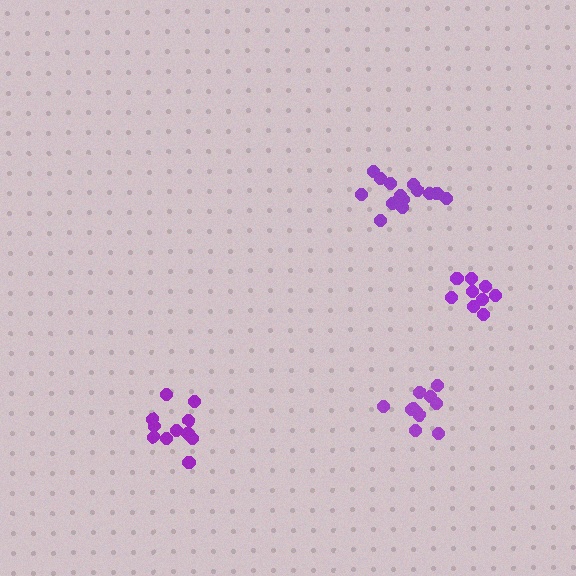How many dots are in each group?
Group 1: 9 dots, Group 2: 11 dots, Group 3: 15 dots, Group 4: 11 dots (46 total).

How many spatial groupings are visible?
There are 4 spatial groupings.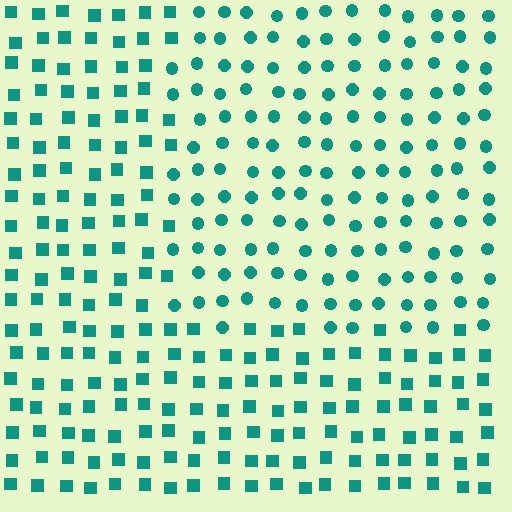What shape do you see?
I see a rectangle.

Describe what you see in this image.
The image is filled with small teal elements arranged in a uniform grid. A rectangle-shaped region contains circles, while the surrounding area contains squares. The boundary is defined purely by the change in element shape.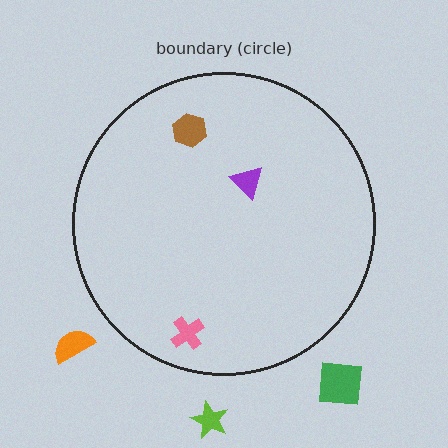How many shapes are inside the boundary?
3 inside, 3 outside.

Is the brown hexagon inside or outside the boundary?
Inside.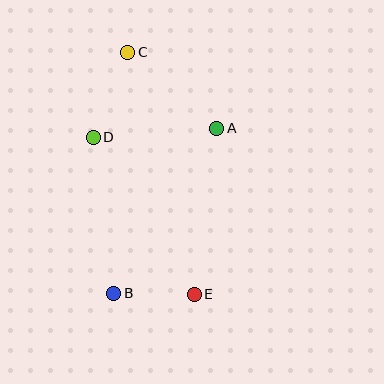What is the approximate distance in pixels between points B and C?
The distance between B and C is approximately 242 pixels.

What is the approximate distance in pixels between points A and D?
The distance between A and D is approximately 124 pixels.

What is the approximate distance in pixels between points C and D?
The distance between C and D is approximately 92 pixels.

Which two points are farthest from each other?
Points C and E are farthest from each other.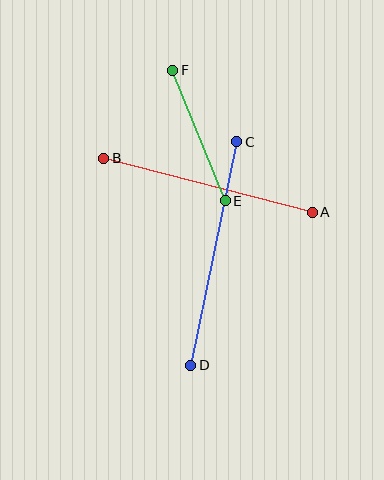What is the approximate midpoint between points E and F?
The midpoint is at approximately (199, 136) pixels.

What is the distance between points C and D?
The distance is approximately 228 pixels.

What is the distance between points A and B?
The distance is approximately 215 pixels.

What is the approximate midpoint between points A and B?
The midpoint is at approximately (208, 185) pixels.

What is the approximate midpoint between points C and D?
The midpoint is at approximately (214, 253) pixels.